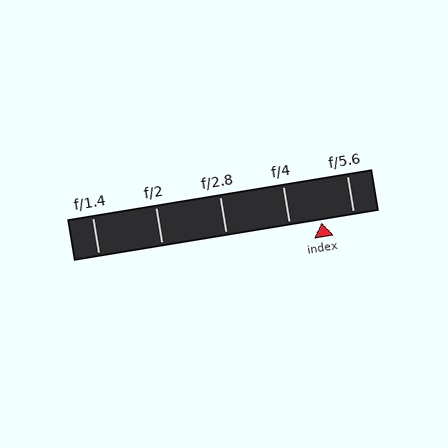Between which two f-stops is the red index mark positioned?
The index mark is between f/4 and f/5.6.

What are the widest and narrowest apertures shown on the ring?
The widest aperture shown is f/1.4 and the narrowest is f/5.6.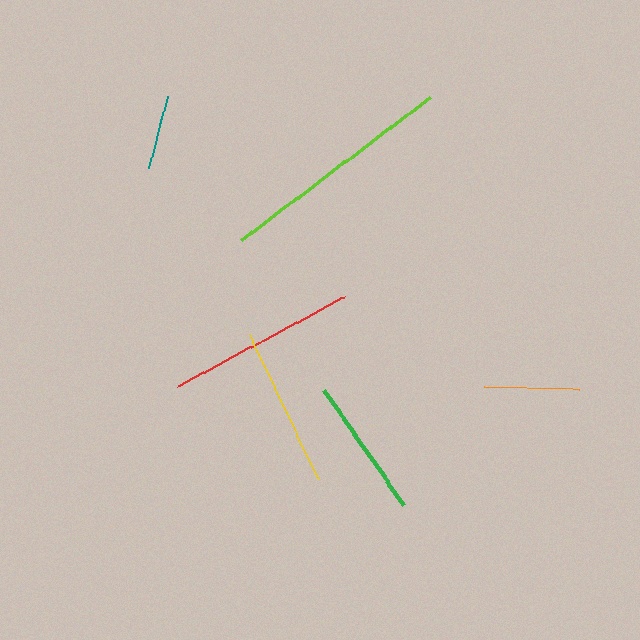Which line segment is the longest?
The lime line is the longest at approximately 237 pixels.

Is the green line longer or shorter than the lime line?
The lime line is longer than the green line.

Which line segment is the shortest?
The teal line is the shortest at approximately 75 pixels.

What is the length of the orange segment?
The orange segment is approximately 95 pixels long.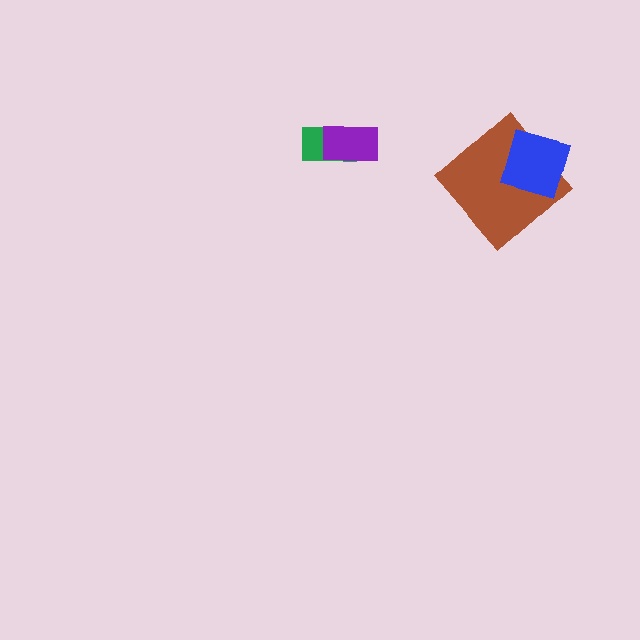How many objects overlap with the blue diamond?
1 object overlaps with the blue diamond.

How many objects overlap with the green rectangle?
1 object overlaps with the green rectangle.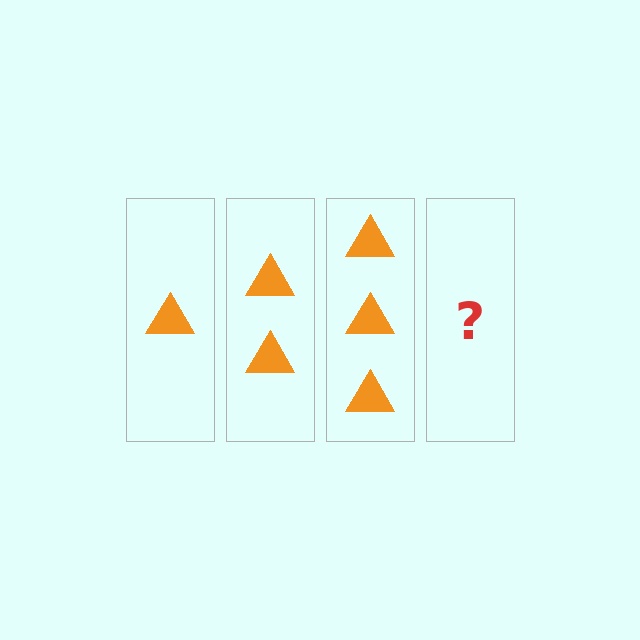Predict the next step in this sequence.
The next step is 4 triangles.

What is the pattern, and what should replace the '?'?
The pattern is that each step adds one more triangle. The '?' should be 4 triangles.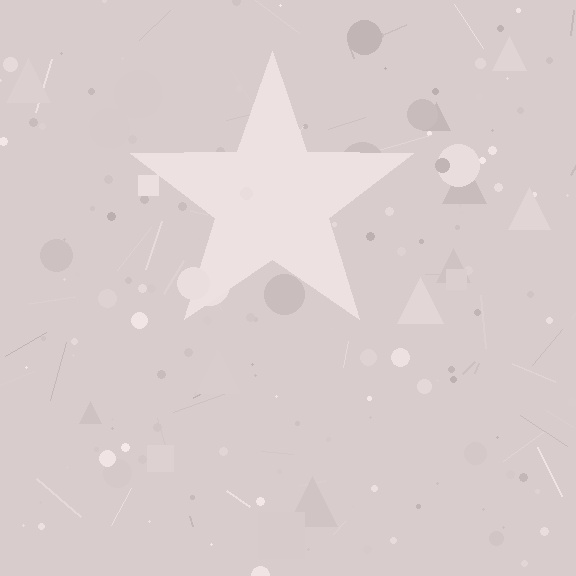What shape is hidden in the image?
A star is hidden in the image.